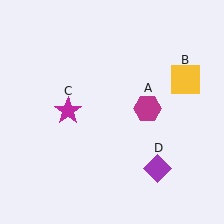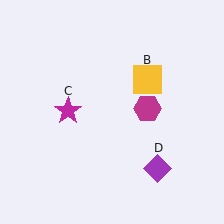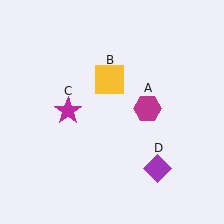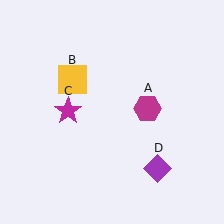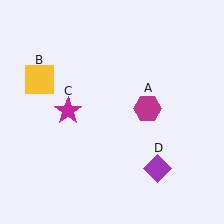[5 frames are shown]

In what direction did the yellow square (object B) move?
The yellow square (object B) moved left.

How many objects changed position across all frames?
1 object changed position: yellow square (object B).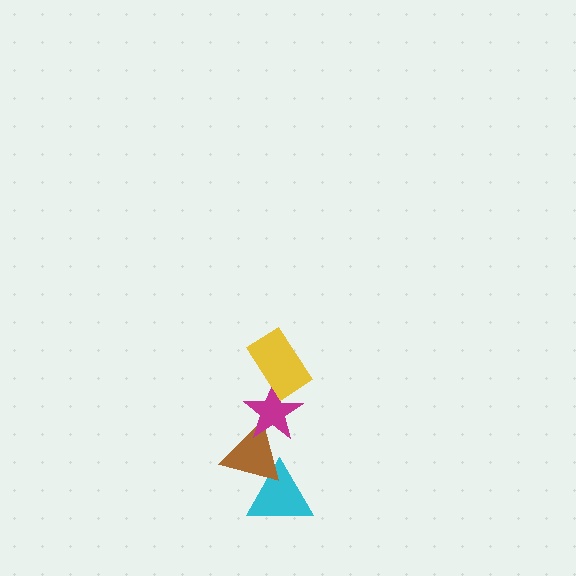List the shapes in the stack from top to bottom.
From top to bottom: the yellow rectangle, the magenta star, the brown triangle, the cyan triangle.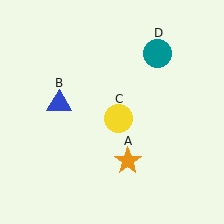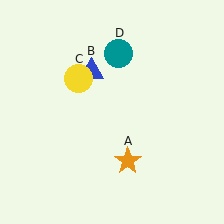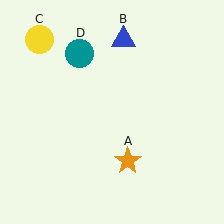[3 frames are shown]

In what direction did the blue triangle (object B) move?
The blue triangle (object B) moved up and to the right.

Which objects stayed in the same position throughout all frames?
Orange star (object A) remained stationary.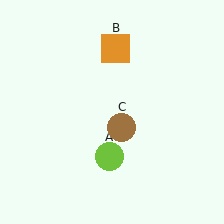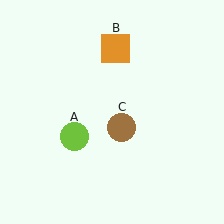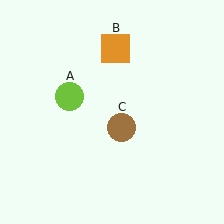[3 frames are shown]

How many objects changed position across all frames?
1 object changed position: lime circle (object A).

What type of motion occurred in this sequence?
The lime circle (object A) rotated clockwise around the center of the scene.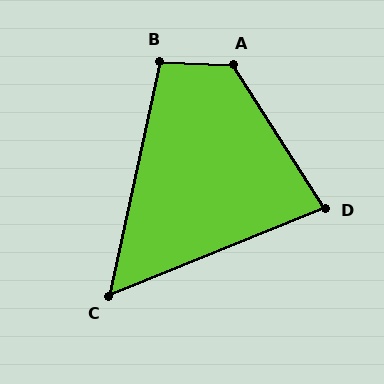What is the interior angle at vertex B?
Approximately 100 degrees (obtuse).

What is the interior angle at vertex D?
Approximately 80 degrees (acute).